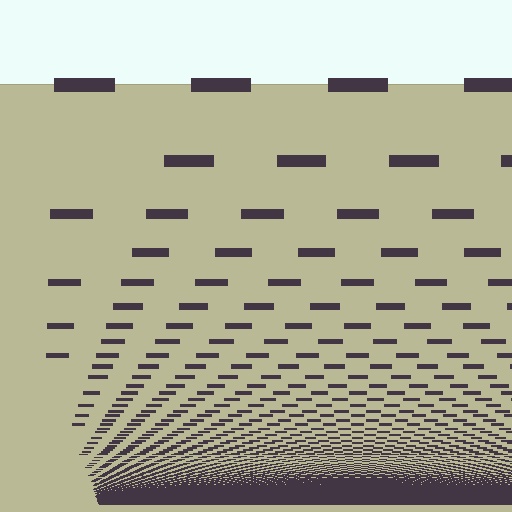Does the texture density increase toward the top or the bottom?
Density increases toward the bottom.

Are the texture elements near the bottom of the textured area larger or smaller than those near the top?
Smaller. The gradient is inverted — elements near the bottom are smaller and denser.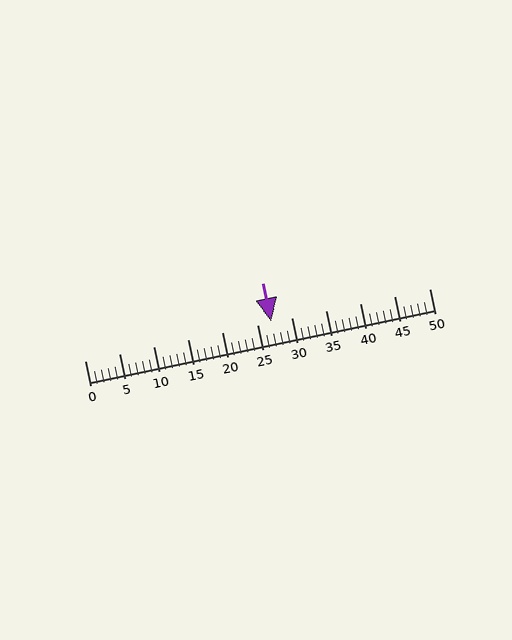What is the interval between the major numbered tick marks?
The major tick marks are spaced 5 units apart.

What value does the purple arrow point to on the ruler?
The purple arrow points to approximately 27.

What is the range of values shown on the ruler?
The ruler shows values from 0 to 50.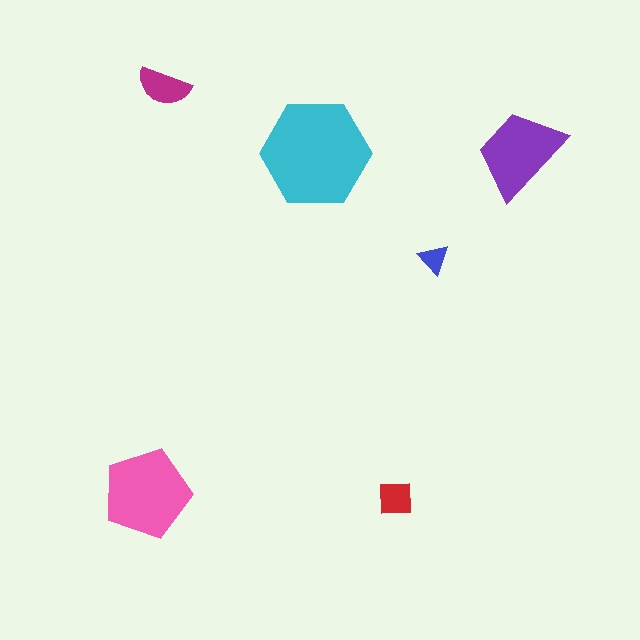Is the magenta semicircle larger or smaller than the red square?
Larger.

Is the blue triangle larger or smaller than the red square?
Smaller.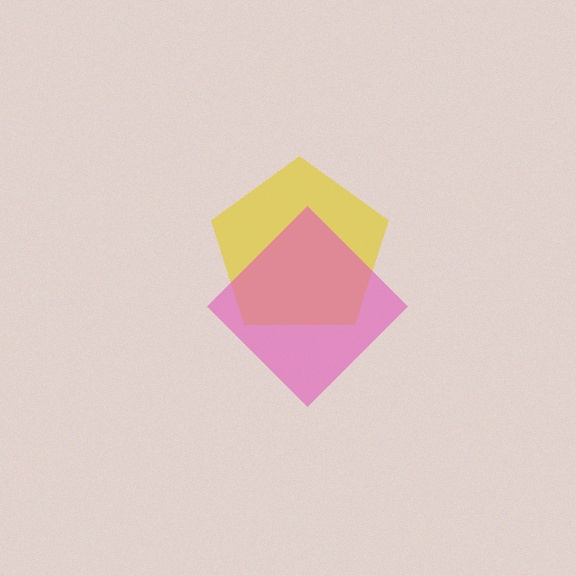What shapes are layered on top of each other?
The layered shapes are: a yellow pentagon, a pink diamond.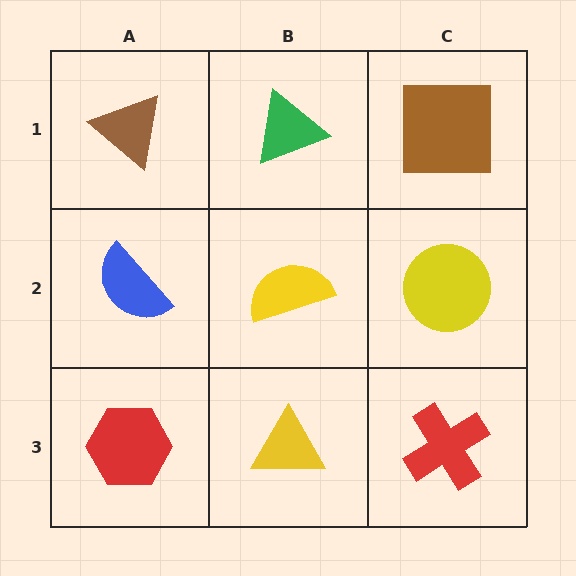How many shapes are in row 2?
3 shapes.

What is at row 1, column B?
A green triangle.